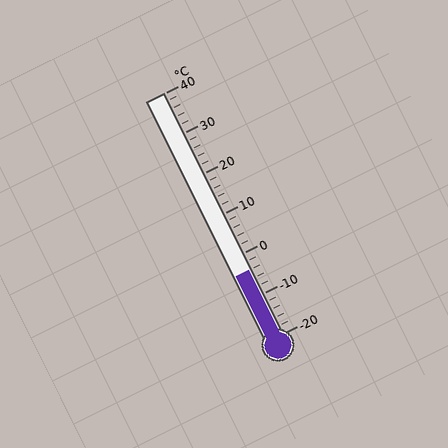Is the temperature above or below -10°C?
The temperature is above -10°C.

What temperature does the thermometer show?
The thermometer shows approximately -4°C.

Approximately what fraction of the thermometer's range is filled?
The thermometer is filled to approximately 25% of its range.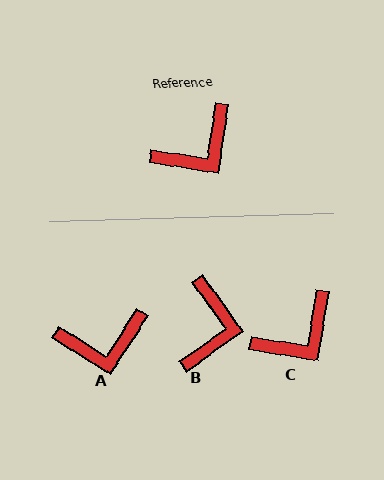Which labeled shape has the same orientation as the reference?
C.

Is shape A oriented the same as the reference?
No, it is off by about 23 degrees.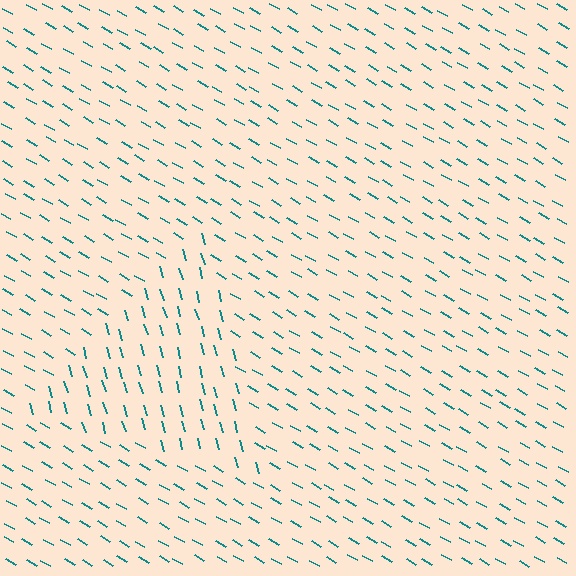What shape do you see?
I see a triangle.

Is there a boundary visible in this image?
Yes, there is a texture boundary formed by a change in line orientation.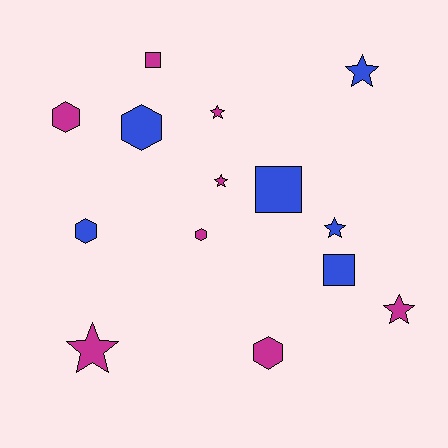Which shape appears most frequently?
Star, with 6 objects.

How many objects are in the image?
There are 14 objects.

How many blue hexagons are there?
There are 2 blue hexagons.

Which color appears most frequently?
Magenta, with 8 objects.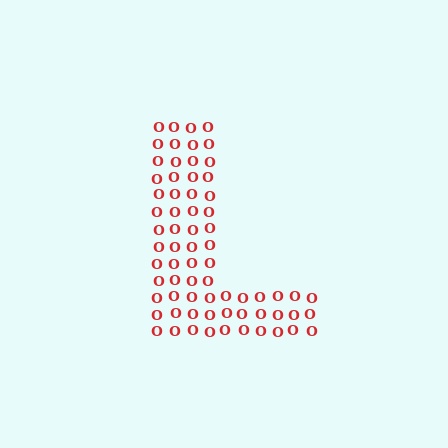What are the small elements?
The small elements are letter O's.